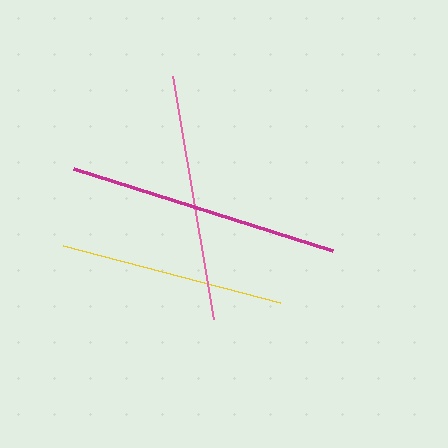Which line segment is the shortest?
The yellow line is the shortest at approximately 224 pixels.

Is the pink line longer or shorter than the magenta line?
The magenta line is longer than the pink line.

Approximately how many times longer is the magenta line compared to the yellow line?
The magenta line is approximately 1.2 times the length of the yellow line.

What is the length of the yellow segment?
The yellow segment is approximately 224 pixels long.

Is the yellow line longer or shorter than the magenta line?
The magenta line is longer than the yellow line.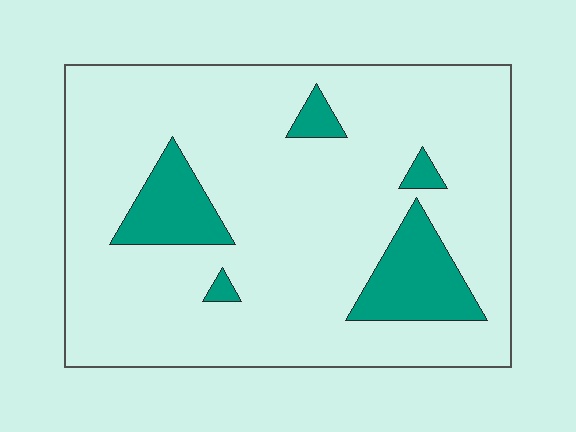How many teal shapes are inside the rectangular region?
5.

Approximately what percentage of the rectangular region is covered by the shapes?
Approximately 15%.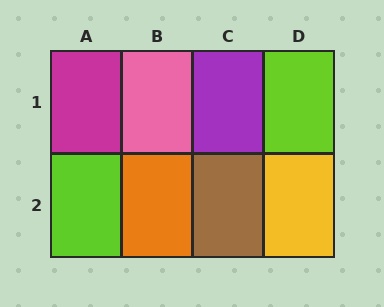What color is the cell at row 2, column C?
Brown.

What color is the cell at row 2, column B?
Orange.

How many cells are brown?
1 cell is brown.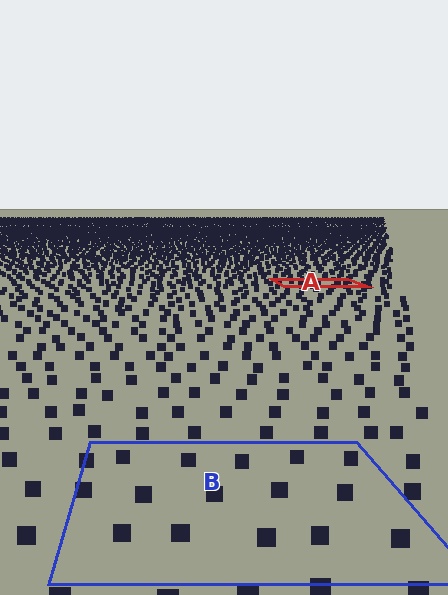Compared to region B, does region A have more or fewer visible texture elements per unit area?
Region A has more texture elements per unit area — they are packed more densely because it is farther away.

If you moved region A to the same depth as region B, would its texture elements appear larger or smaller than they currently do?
They would appear larger. At a closer depth, the same texture elements are projected at a bigger on-screen size.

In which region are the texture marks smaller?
The texture marks are smaller in region A, because it is farther away.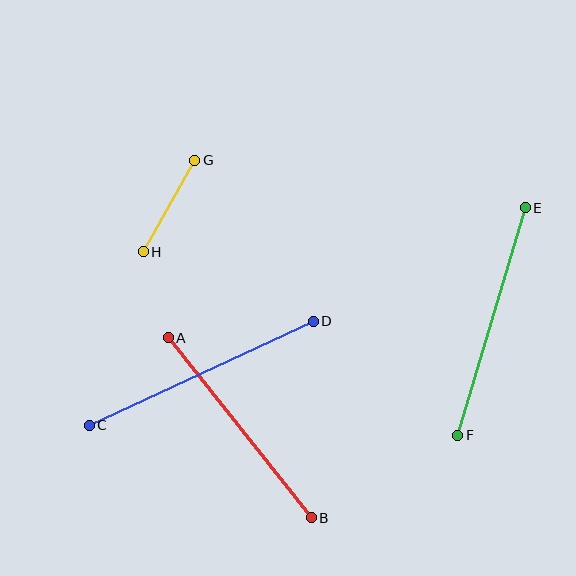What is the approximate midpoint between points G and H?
The midpoint is at approximately (169, 206) pixels.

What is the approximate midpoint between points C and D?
The midpoint is at approximately (201, 373) pixels.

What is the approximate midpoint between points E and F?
The midpoint is at approximately (491, 321) pixels.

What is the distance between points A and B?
The distance is approximately 230 pixels.